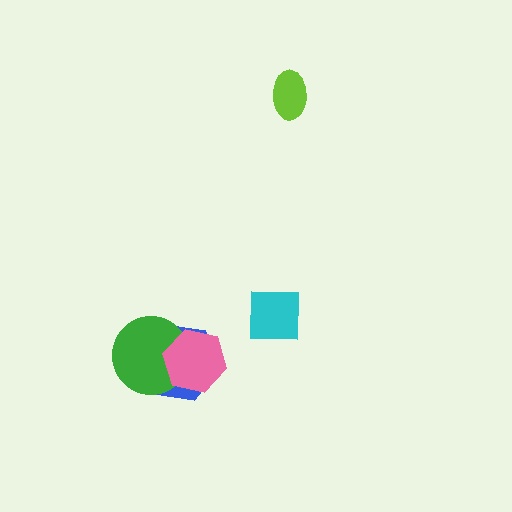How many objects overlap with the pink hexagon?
2 objects overlap with the pink hexagon.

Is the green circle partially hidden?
Yes, it is partially covered by another shape.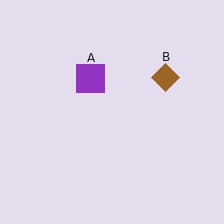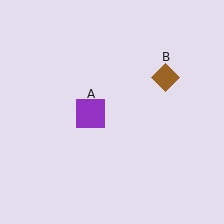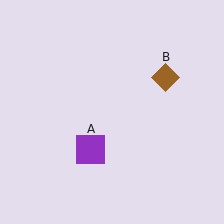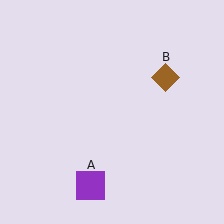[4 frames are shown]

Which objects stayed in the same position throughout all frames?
Brown diamond (object B) remained stationary.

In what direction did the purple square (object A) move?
The purple square (object A) moved down.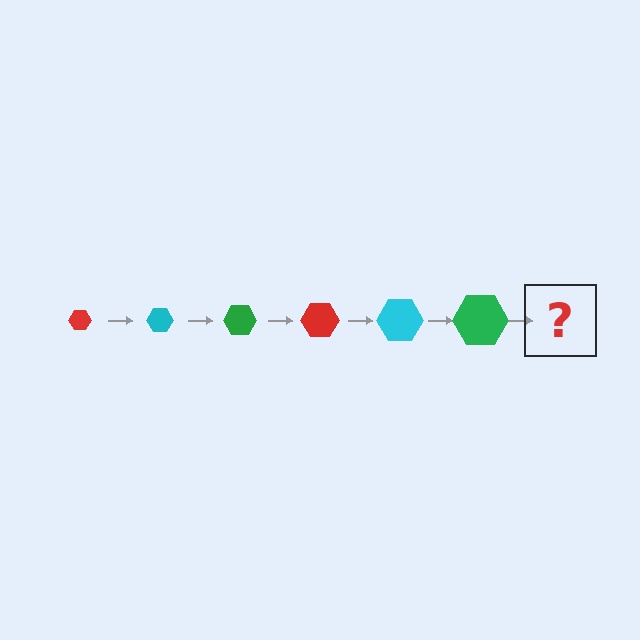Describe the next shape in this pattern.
It should be a red hexagon, larger than the previous one.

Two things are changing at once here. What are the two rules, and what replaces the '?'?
The two rules are that the hexagon grows larger each step and the color cycles through red, cyan, and green. The '?' should be a red hexagon, larger than the previous one.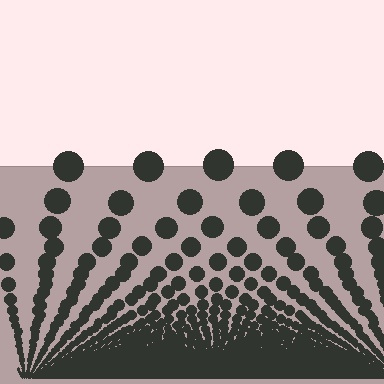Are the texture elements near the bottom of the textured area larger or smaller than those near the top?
Smaller. The gradient is inverted — elements near the bottom are smaller and denser.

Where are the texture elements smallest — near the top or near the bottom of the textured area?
Near the bottom.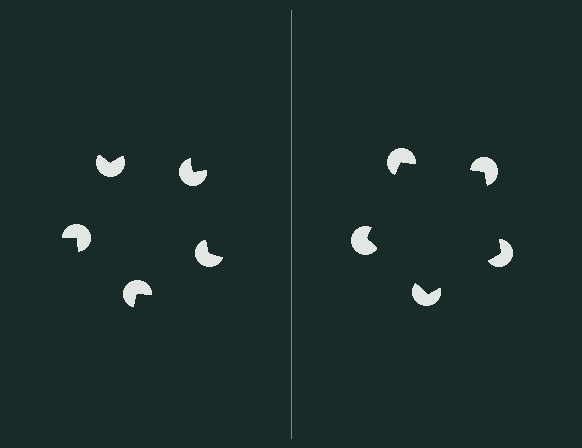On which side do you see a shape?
An illusory pentagon appears on the right side. On the left side the wedge cuts are rotated, so no coherent shape forms.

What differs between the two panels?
The pac-man discs are positioned identically on both sides; only the wedge orientations differ. On the right they align to a pentagon; on the left they are misaligned.